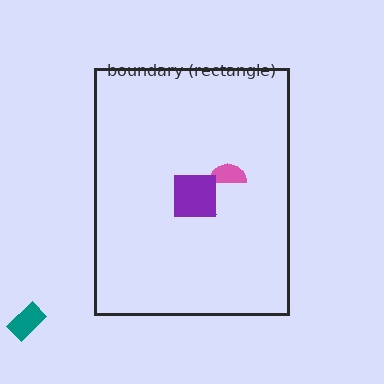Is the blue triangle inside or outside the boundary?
Inside.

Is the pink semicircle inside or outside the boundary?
Inside.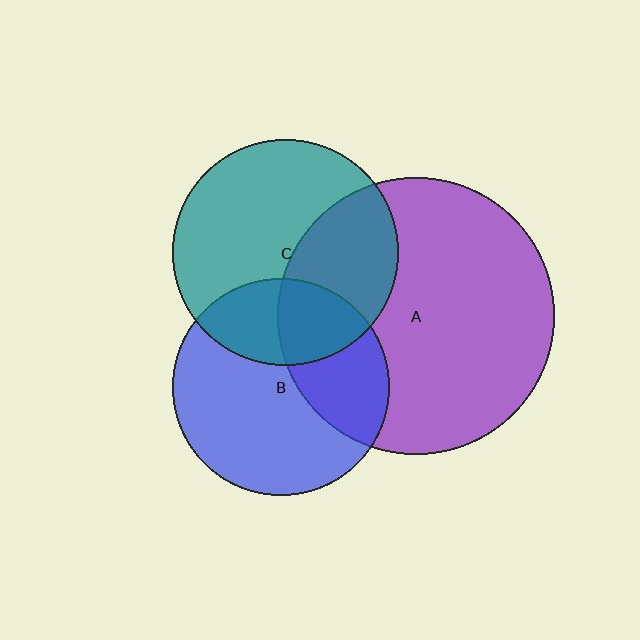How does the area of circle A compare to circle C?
Approximately 1.5 times.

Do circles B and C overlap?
Yes.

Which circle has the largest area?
Circle A (purple).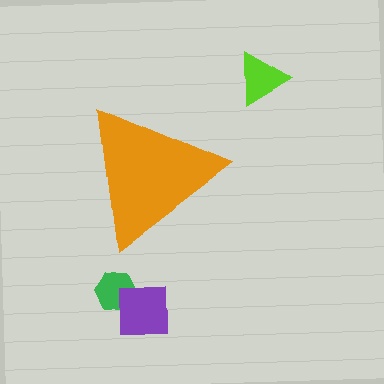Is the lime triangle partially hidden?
No, the lime triangle is fully visible.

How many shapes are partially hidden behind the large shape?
0 shapes are partially hidden.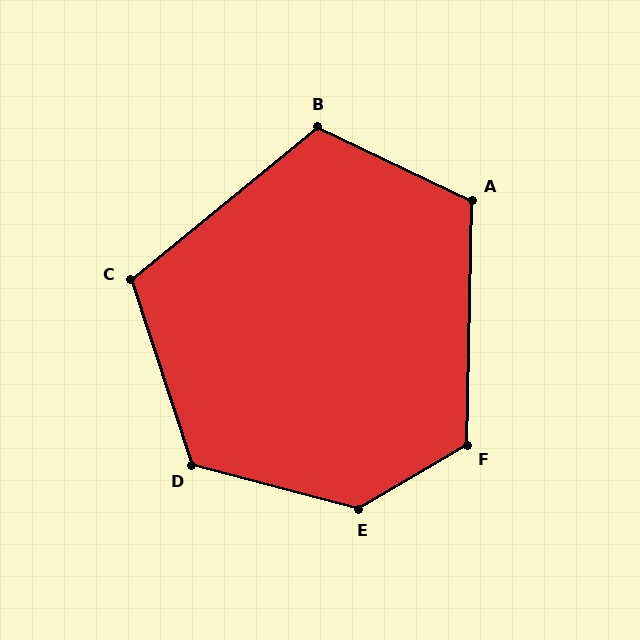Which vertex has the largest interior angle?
E, at approximately 135 degrees.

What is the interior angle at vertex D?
Approximately 123 degrees (obtuse).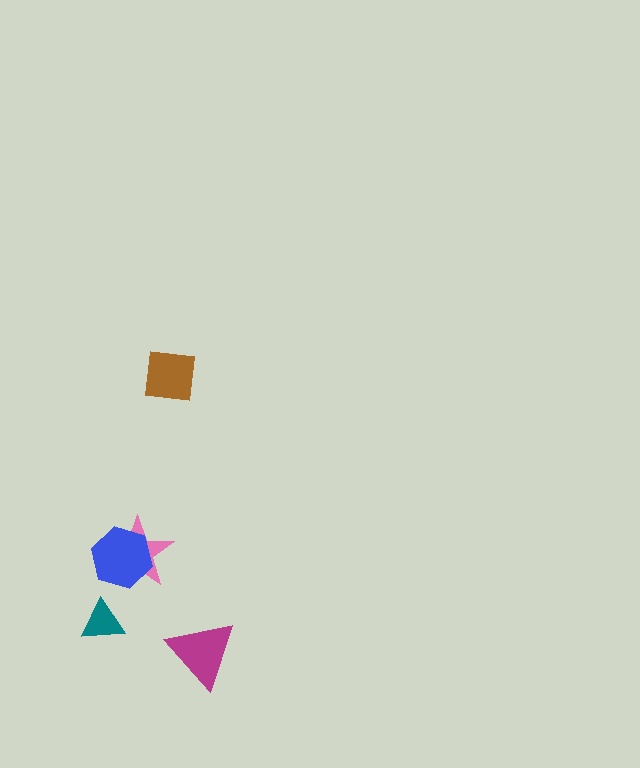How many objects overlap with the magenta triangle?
0 objects overlap with the magenta triangle.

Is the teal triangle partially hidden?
No, no other shape covers it.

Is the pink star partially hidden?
Yes, it is partially covered by another shape.